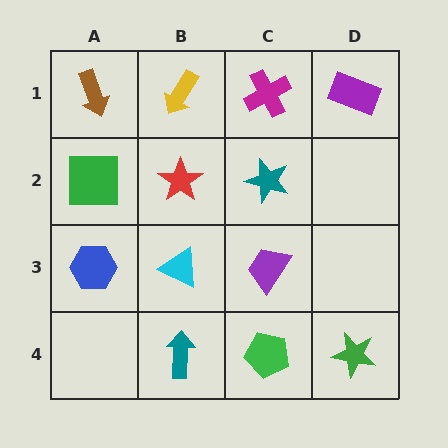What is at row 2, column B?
A red star.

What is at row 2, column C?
A teal star.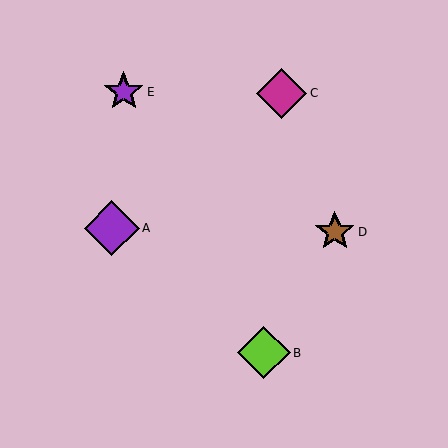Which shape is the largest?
The purple diamond (labeled A) is the largest.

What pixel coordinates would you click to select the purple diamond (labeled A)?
Click at (112, 228) to select the purple diamond A.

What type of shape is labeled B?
Shape B is a lime diamond.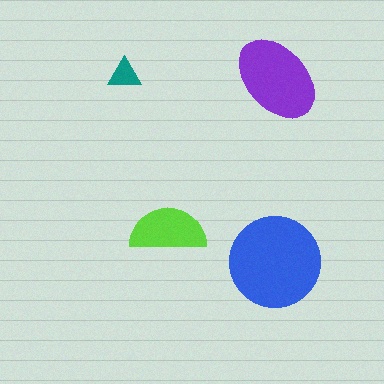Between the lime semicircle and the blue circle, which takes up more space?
The blue circle.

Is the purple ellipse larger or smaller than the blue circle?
Smaller.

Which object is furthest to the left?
The teal triangle is leftmost.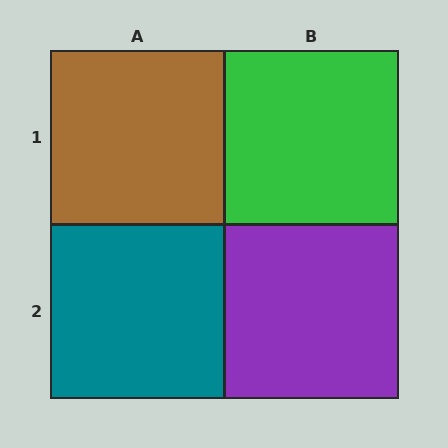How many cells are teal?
1 cell is teal.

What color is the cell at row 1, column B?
Green.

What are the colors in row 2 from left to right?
Teal, purple.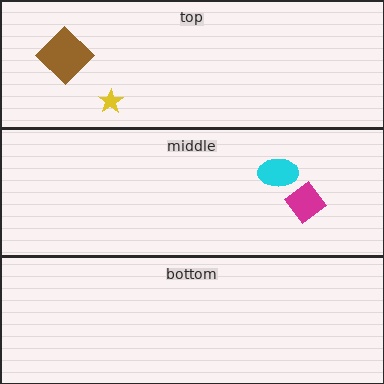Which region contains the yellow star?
The top region.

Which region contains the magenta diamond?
The middle region.